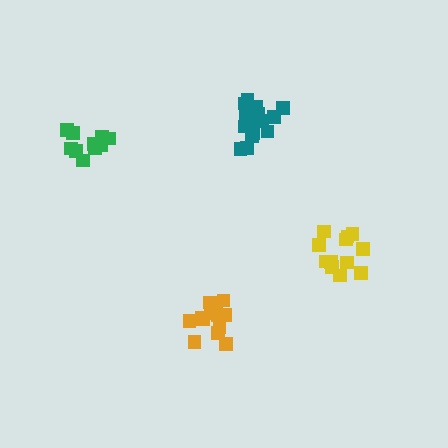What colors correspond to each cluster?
The clusters are colored: orange, green, teal, yellow.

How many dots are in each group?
Group 1: 14 dots, Group 2: 10 dots, Group 3: 15 dots, Group 4: 12 dots (51 total).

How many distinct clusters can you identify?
There are 4 distinct clusters.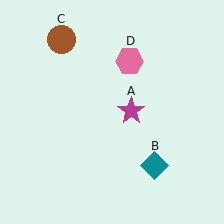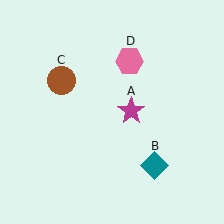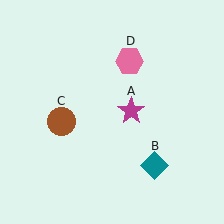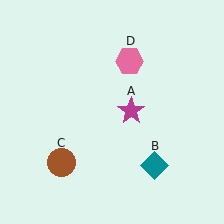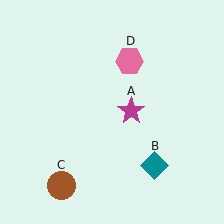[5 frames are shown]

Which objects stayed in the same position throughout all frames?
Magenta star (object A) and teal diamond (object B) and pink hexagon (object D) remained stationary.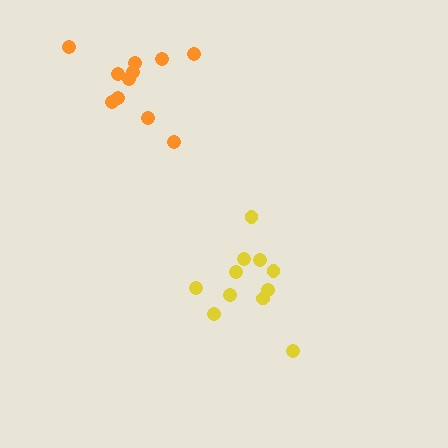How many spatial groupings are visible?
There are 2 spatial groupings.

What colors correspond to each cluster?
The clusters are colored: orange, yellow.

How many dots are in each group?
Group 1: 11 dots, Group 2: 11 dots (22 total).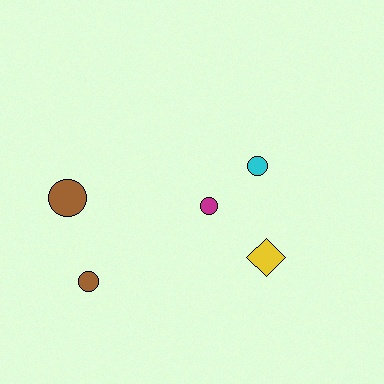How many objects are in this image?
There are 5 objects.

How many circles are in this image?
There are 4 circles.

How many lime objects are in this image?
There are no lime objects.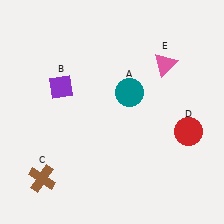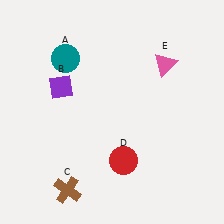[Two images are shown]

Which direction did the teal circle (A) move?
The teal circle (A) moved left.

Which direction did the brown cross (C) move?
The brown cross (C) moved right.